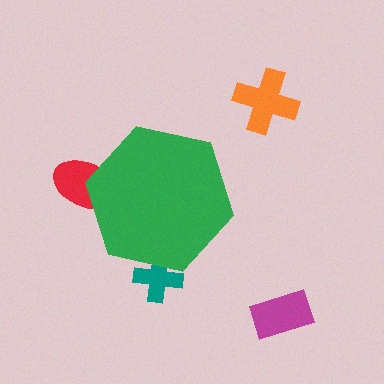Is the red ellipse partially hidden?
Yes, the red ellipse is partially hidden behind the green hexagon.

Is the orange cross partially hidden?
No, the orange cross is fully visible.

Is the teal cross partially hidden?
Yes, the teal cross is partially hidden behind the green hexagon.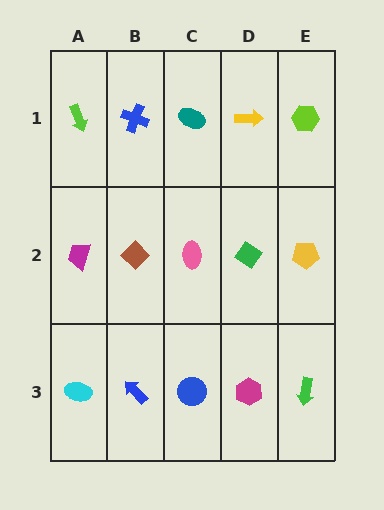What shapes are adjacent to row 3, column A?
A magenta trapezoid (row 2, column A), a blue arrow (row 3, column B).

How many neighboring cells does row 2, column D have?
4.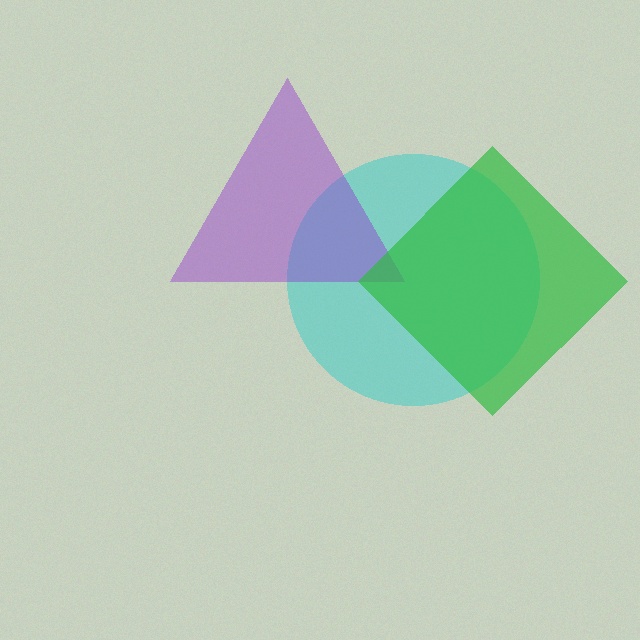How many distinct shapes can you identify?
There are 3 distinct shapes: a cyan circle, a purple triangle, a green diamond.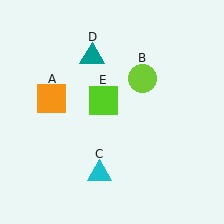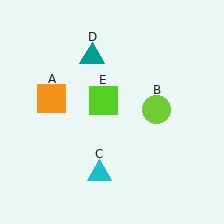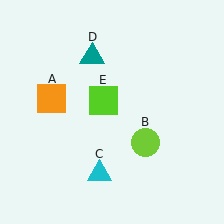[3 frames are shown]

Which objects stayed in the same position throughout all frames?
Orange square (object A) and cyan triangle (object C) and teal triangle (object D) and lime square (object E) remained stationary.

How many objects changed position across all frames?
1 object changed position: lime circle (object B).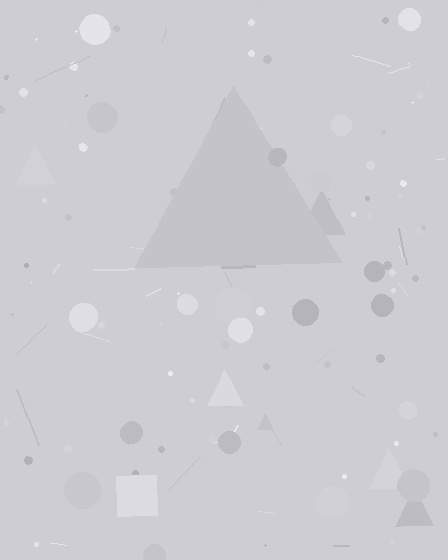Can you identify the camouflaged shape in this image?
The camouflaged shape is a triangle.